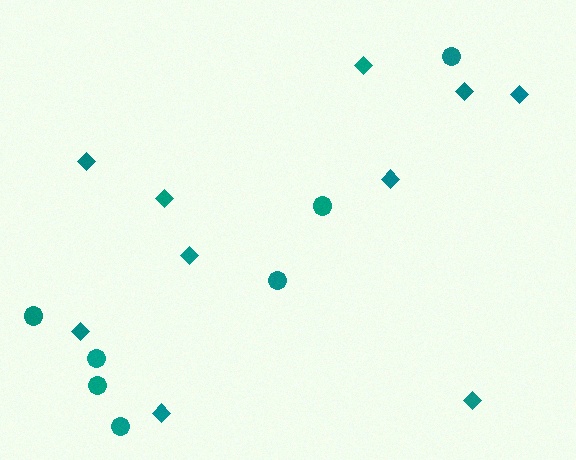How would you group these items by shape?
There are 2 groups: one group of diamonds (10) and one group of circles (7).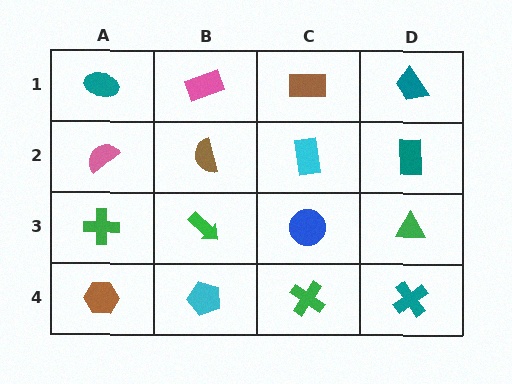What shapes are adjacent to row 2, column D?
A teal trapezoid (row 1, column D), a green triangle (row 3, column D), a cyan rectangle (row 2, column C).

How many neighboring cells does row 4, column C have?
3.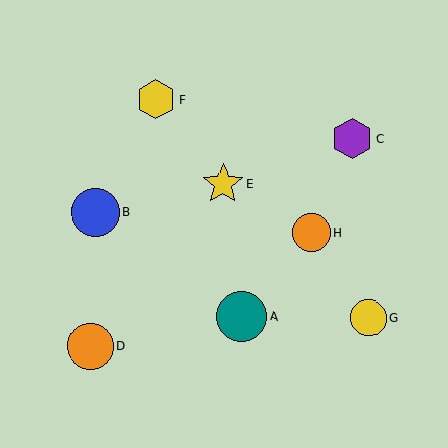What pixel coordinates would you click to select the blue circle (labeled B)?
Click at (96, 212) to select the blue circle B.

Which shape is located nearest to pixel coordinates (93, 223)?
The blue circle (labeled B) at (96, 212) is nearest to that location.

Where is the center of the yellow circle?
The center of the yellow circle is at (368, 318).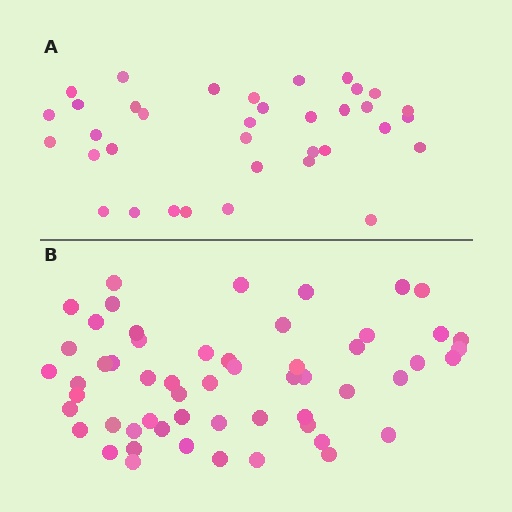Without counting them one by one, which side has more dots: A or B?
Region B (the bottom region) has more dots.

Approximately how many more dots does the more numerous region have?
Region B has approximately 20 more dots than region A.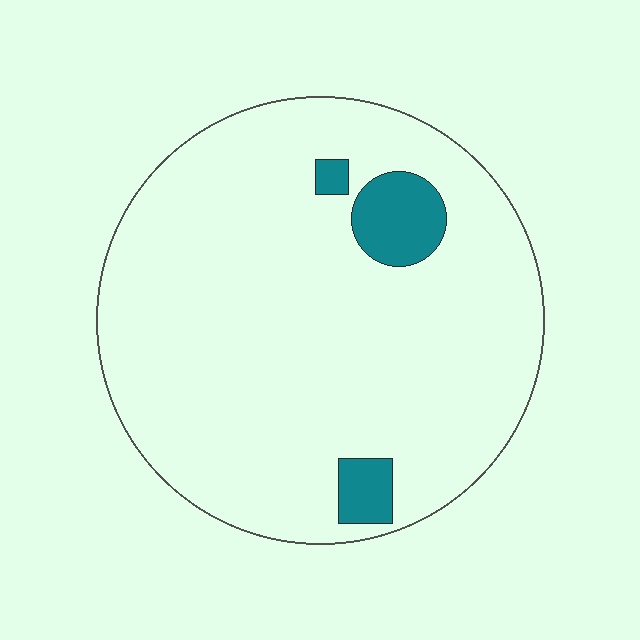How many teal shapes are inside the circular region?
3.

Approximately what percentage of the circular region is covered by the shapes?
Approximately 10%.